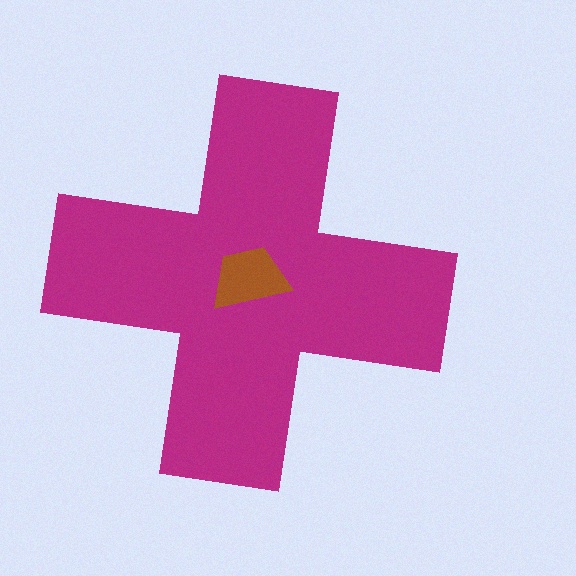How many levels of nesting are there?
2.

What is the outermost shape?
The magenta cross.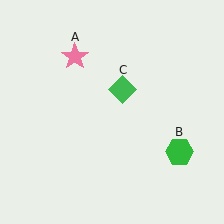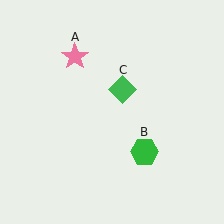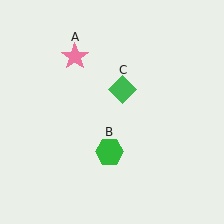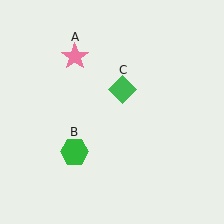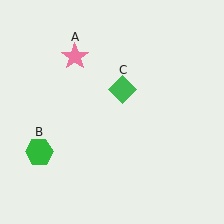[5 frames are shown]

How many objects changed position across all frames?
1 object changed position: green hexagon (object B).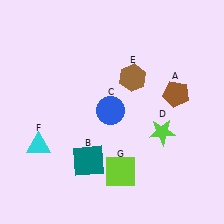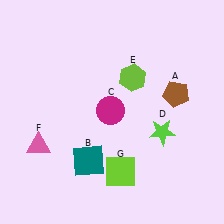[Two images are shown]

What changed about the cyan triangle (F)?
In Image 1, F is cyan. In Image 2, it changed to pink.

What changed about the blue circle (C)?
In Image 1, C is blue. In Image 2, it changed to magenta.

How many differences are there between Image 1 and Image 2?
There are 3 differences between the two images.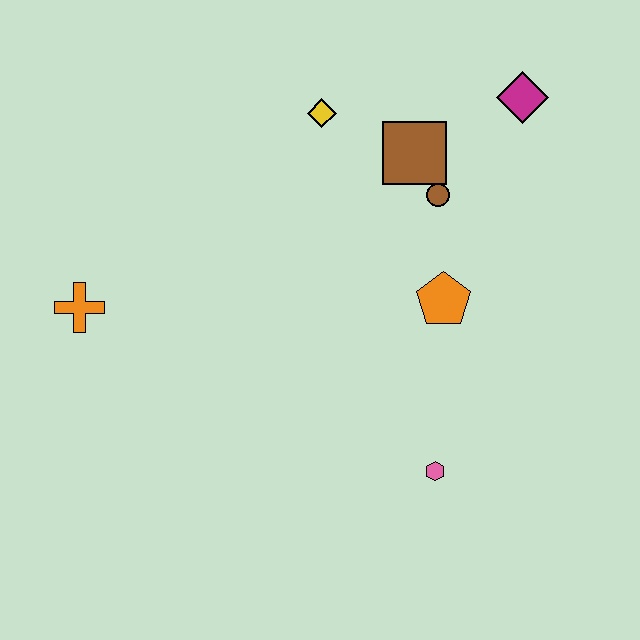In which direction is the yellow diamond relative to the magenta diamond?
The yellow diamond is to the left of the magenta diamond.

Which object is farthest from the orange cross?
The magenta diamond is farthest from the orange cross.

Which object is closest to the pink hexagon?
The orange pentagon is closest to the pink hexagon.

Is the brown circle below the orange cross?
No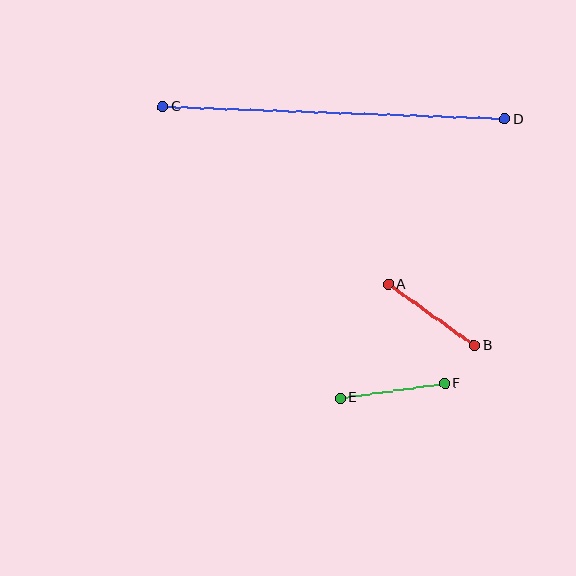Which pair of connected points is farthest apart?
Points C and D are farthest apart.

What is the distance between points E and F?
The distance is approximately 105 pixels.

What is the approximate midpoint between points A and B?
The midpoint is at approximately (432, 315) pixels.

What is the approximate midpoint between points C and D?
The midpoint is at approximately (334, 113) pixels.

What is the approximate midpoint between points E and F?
The midpoint is at approximately (392, 391) pixels.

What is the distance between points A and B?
The distance is approximately 106 pixels.